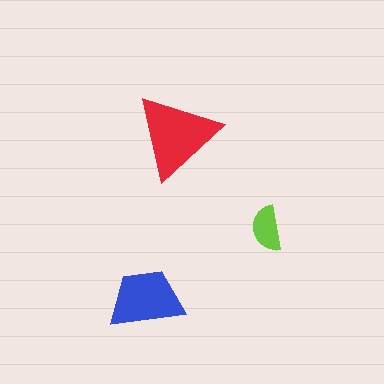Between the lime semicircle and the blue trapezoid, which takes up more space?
The blue trapezoid.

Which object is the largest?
The red triangle.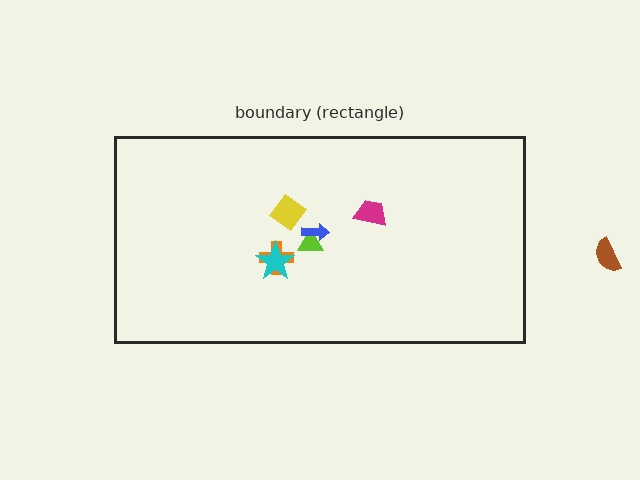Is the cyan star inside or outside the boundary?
Inside.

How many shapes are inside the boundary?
6 inside, 1 outside.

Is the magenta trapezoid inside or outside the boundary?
Inside.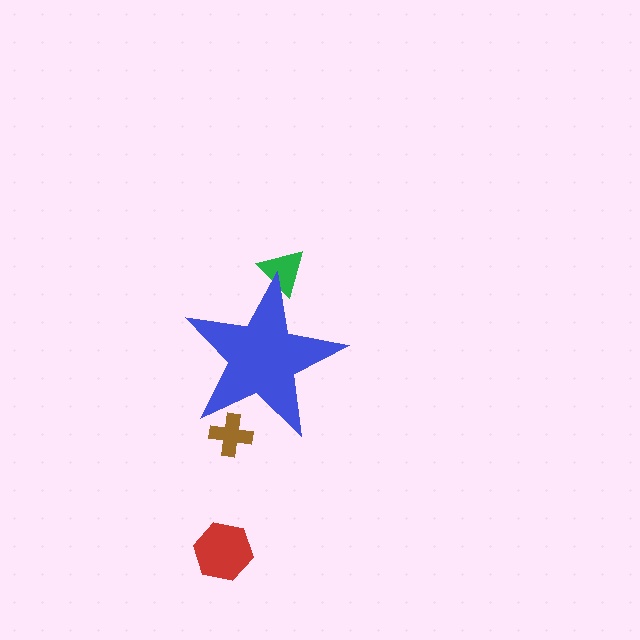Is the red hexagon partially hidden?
No, the red hexagon is fully visible.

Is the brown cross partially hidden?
Yes, the brown cross is partially hidden behind the blue star.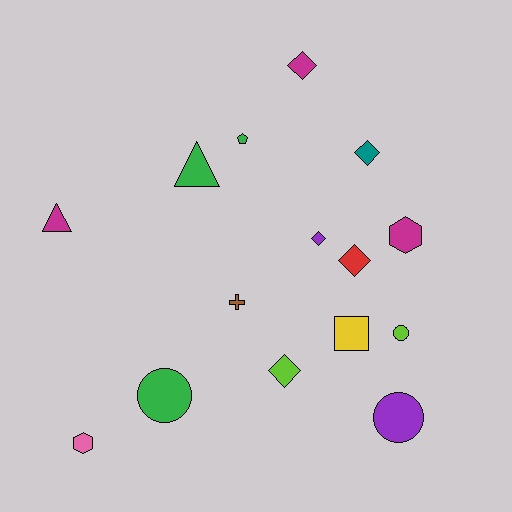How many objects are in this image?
There are 15 objects.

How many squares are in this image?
There is 1 square.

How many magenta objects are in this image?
There are 3 magenta objects.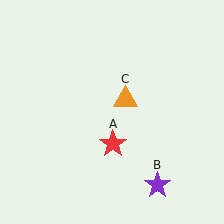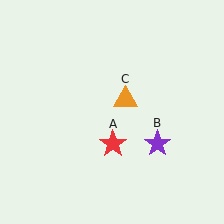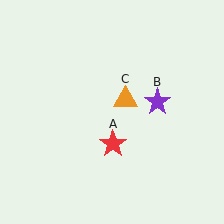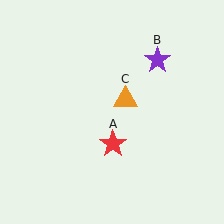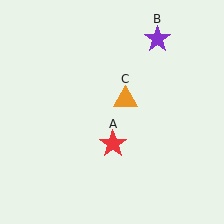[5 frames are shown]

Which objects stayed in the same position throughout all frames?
Red star (object A) and orange triangle (object C) remained stationary.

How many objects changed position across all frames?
1 object changed position: purple star (object B).